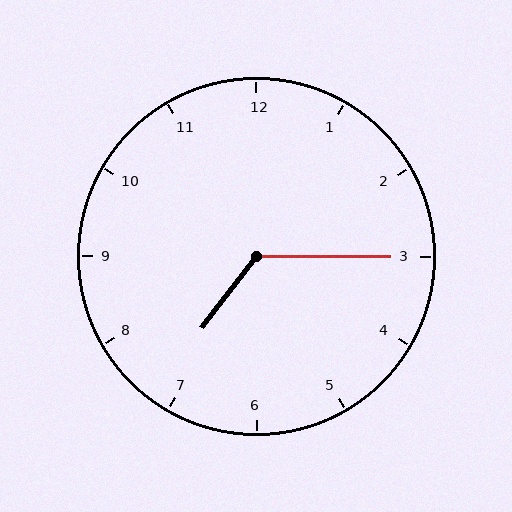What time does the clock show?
7:15.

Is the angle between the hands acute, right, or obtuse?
It is obtuse.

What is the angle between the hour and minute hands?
Approximately 128 degrees.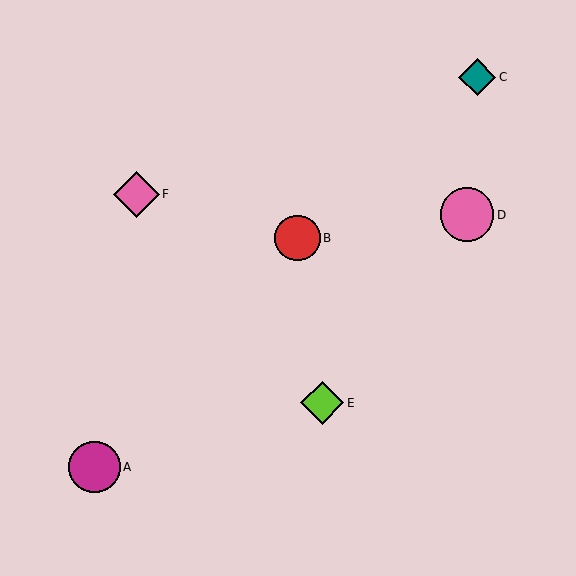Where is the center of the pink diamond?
The center of the pink diamond is at (136, 194).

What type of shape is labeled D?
Shape D is a pink circle.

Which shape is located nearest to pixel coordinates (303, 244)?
The red circle (labeled B) at (297, 238) is nearest to that location.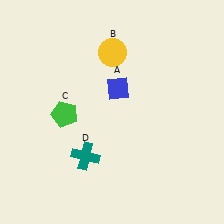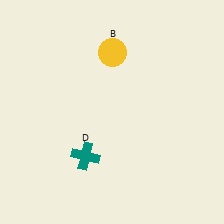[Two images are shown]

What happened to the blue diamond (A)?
The blue diamond (A) was removed in Image 2. It was in the top-right area of Image 1.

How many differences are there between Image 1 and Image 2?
There are 2 differences between the two images.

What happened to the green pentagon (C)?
The green pentagon (C) was removed in Image 2. It was in the bottom-left area of Image 1.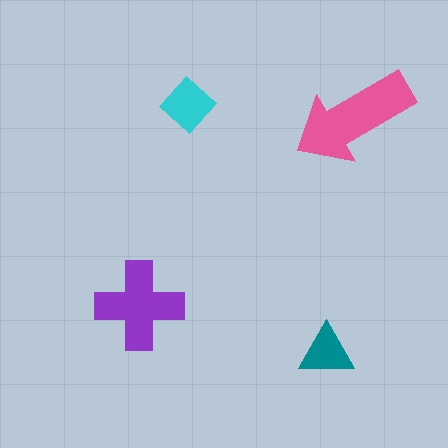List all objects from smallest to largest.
The teal triangle, the cyan diamond, the purple cross, the pink arrow.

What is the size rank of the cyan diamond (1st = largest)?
3rd.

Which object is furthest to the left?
The purple cross is leftmost.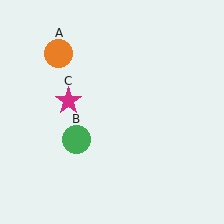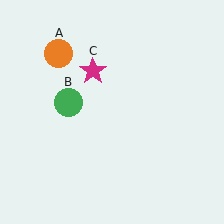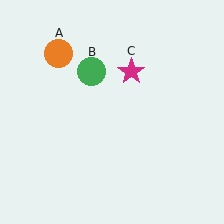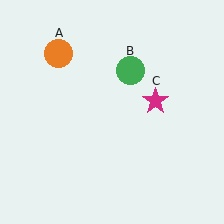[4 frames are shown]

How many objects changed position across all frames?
2 objects changed position: green circle (object B), magenta star (object C).